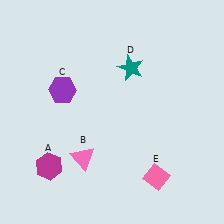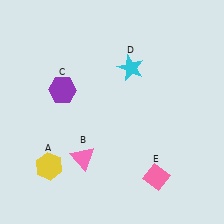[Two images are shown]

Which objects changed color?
A changed from magenta to yellow. D changed from teal to cyan.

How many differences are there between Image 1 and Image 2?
There are 2 differences between the two images.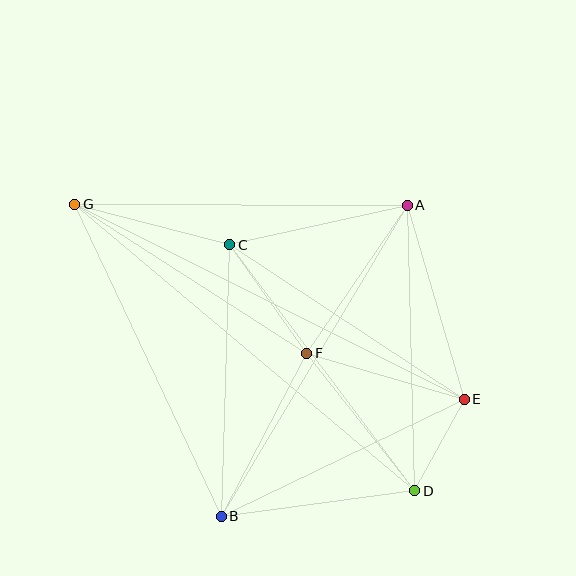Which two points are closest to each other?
Points D and E are closest to each other.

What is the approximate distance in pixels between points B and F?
The distance between B and F is approximately 184 pixels.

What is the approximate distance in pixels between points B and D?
The distance between B and D is approximately 195 pixels.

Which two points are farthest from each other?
Points D and G are farthest from each other.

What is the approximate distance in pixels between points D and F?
The distance between D and F is approximately 175 pixels.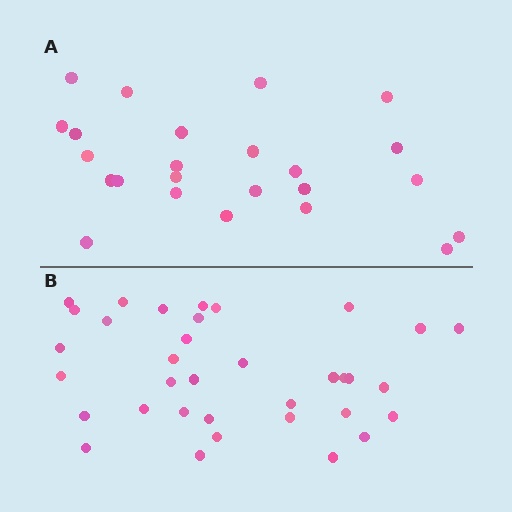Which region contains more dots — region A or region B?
Region B (the bottom region) has more dots.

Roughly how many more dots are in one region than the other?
Region B has roughly 12 or so more dots than region A.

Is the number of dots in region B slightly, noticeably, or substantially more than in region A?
Region B has substantially more. The ratio is roughly 1.5 to 1.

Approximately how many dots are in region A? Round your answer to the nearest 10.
About 20 dots. (The exact count is 24, which rounds to 20.)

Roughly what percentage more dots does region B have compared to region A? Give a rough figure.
About 45% more.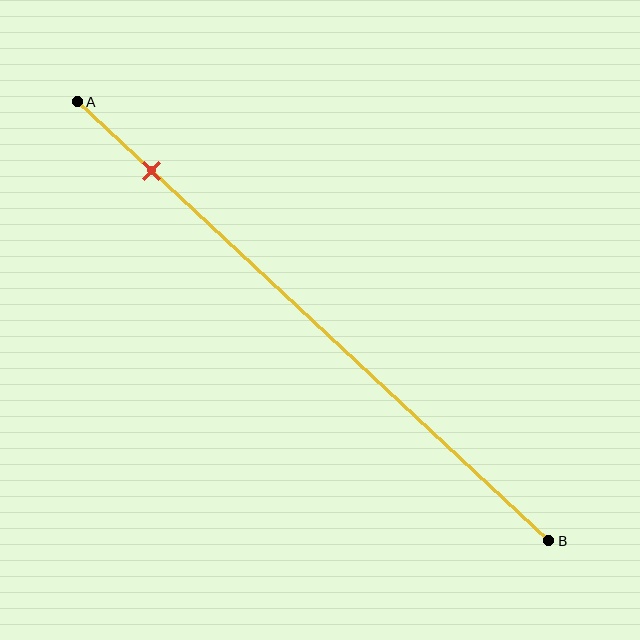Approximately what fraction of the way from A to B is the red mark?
The red mark is approximately 15% of the way from A to B.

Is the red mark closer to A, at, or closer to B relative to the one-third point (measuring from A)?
The red mark is closer to point A than the one-third point of segment AB.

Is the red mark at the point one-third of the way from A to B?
No, the mark is at about 15% from A, not at the 33% one-third point.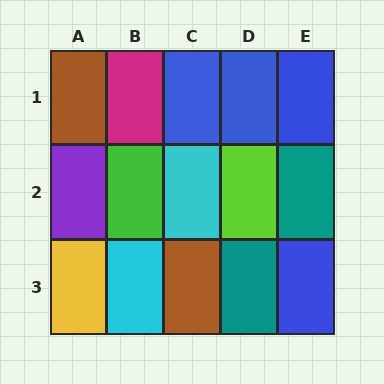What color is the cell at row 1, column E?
Blue.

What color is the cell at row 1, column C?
Blue.